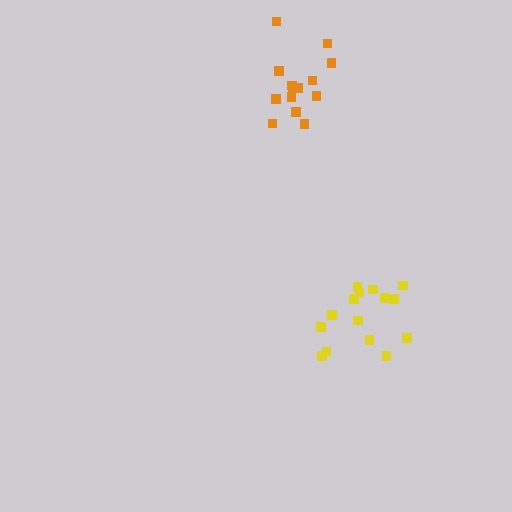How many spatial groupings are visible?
There are 2 spatial groupings.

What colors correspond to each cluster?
The clusters are colored: yellow, orange.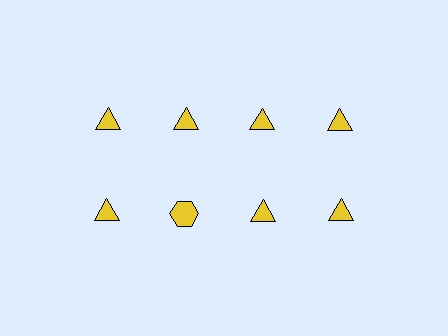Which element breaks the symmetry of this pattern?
The yellow hexagon in the second row, second from left column breaks the symmetry. All other shapes are yellow triangles.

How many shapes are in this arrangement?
There are 8 shapes arranged in a grid pattern.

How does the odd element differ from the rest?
It has a different shape: hexagon instead of triangle.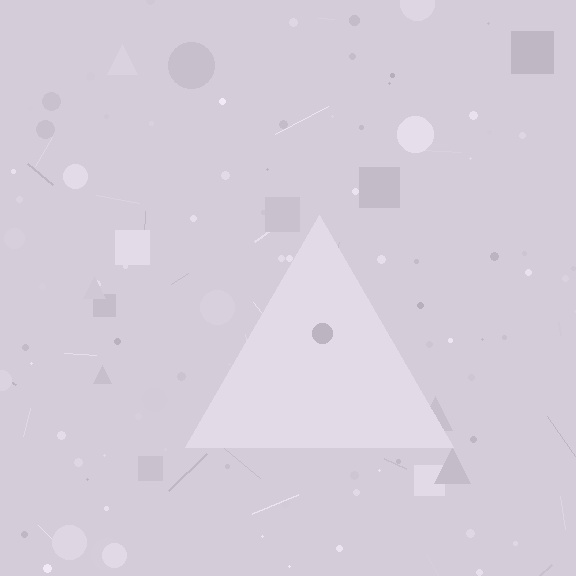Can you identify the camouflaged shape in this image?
The camouflaged shape is a triangle.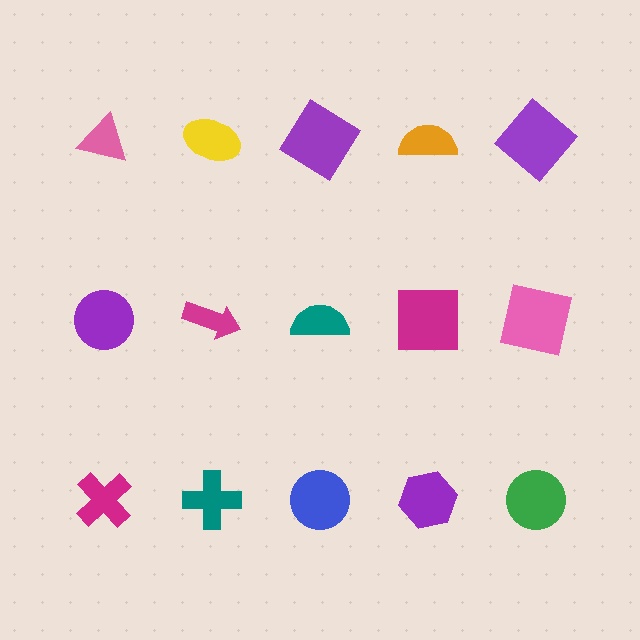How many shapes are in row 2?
5 shapes.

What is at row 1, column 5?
A purple diamond.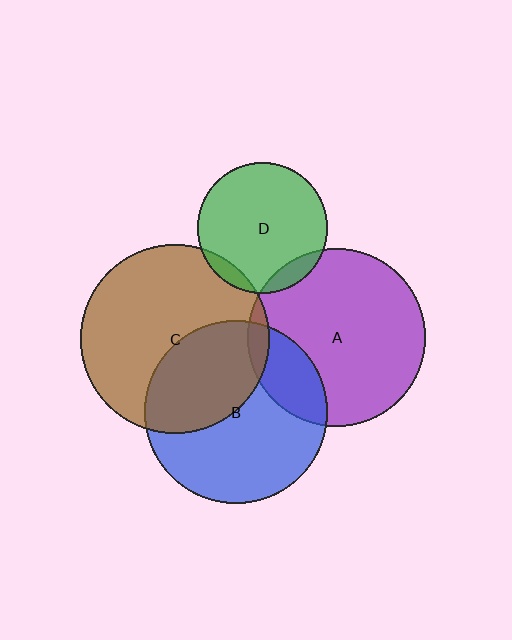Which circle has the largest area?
Circle C (brown).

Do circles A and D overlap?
Yes.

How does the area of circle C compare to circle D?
Approximately 2.1 times.